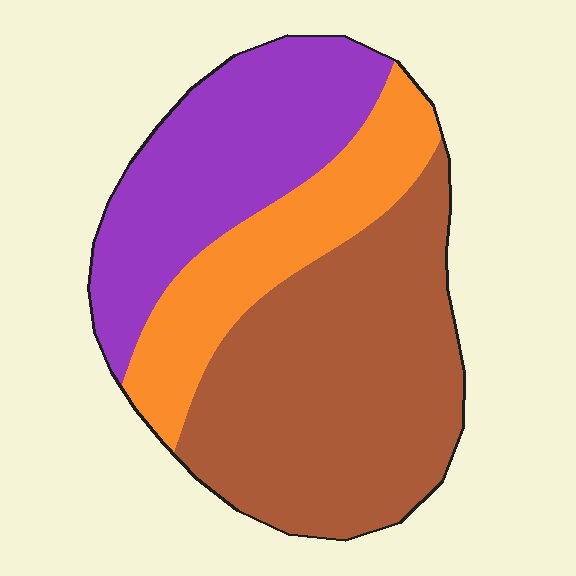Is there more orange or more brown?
Brown.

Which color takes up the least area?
Orange, at roughly 20%.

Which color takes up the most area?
Brown, at roughly 45%.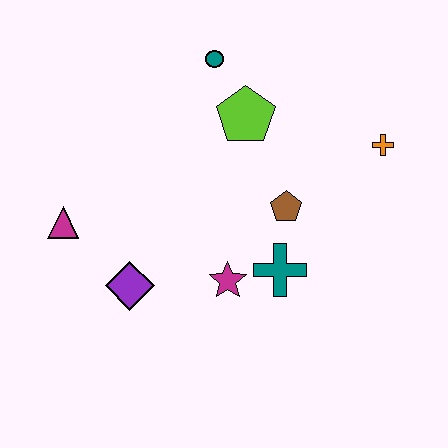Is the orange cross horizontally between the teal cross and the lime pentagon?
No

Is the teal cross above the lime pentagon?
No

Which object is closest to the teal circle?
The lime pentagon is closest to the teal circle.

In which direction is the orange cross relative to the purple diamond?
The orange cross is to the right of the purple diamond.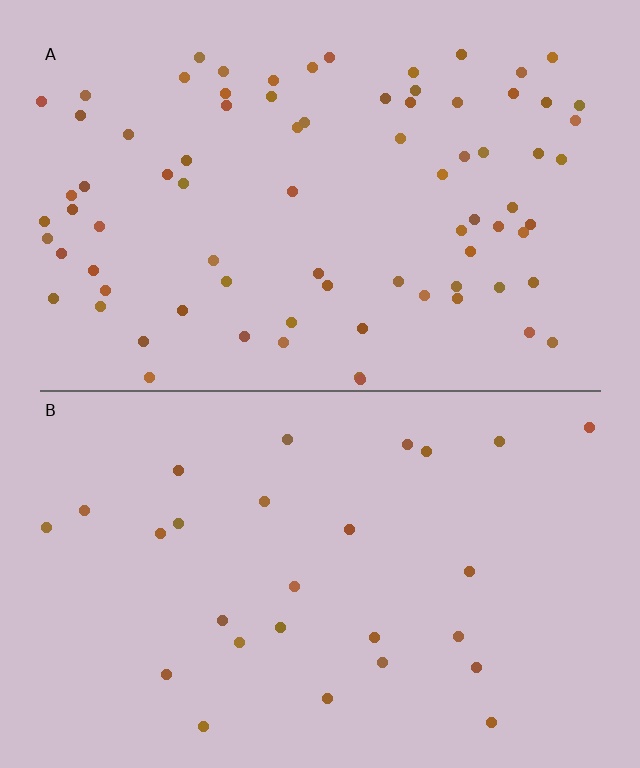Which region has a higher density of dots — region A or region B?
A (the top).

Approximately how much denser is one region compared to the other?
Approximately 2.9× — region A over region B.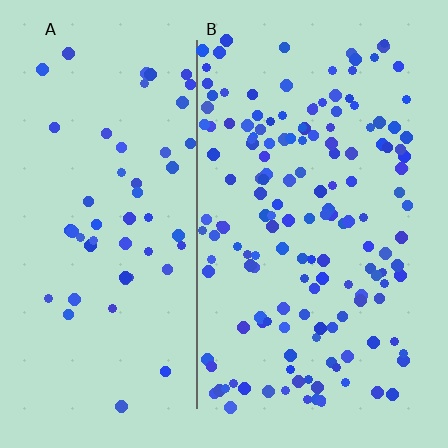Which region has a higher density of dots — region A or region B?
B (the right).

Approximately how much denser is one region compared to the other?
Approximately 2.9× — region B over region A.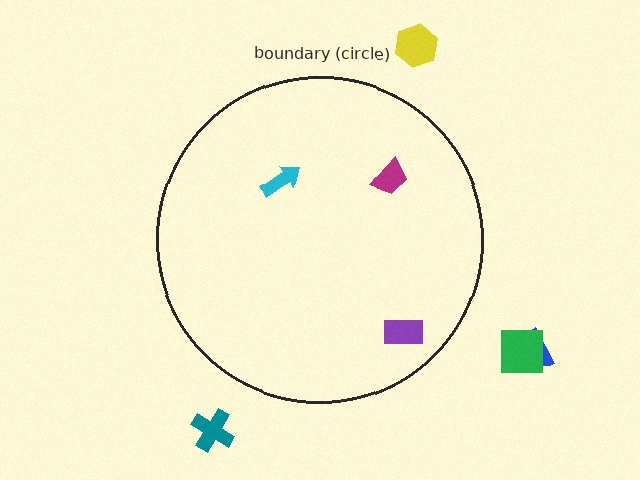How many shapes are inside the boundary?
3 inside, 4 outside.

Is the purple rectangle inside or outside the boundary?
Inside.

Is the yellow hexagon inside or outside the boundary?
Outside.